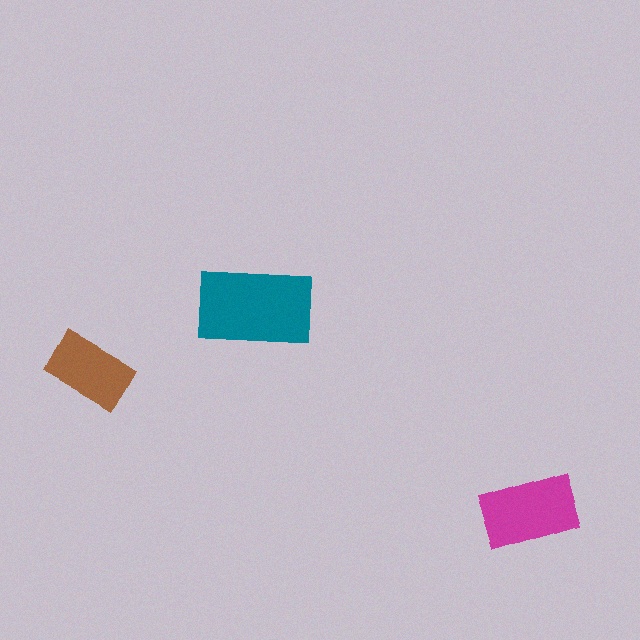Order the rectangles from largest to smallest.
the teal one, the magenta one, the brown one.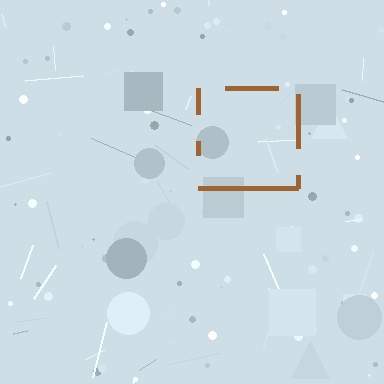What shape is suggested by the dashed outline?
The dashed outline suggests a square.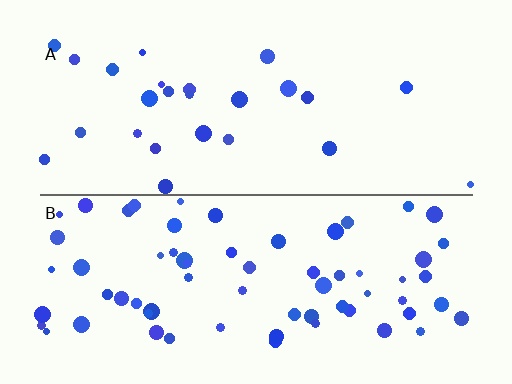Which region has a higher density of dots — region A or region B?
B (the bottom).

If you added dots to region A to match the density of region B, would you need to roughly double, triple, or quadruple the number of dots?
Approximately triple.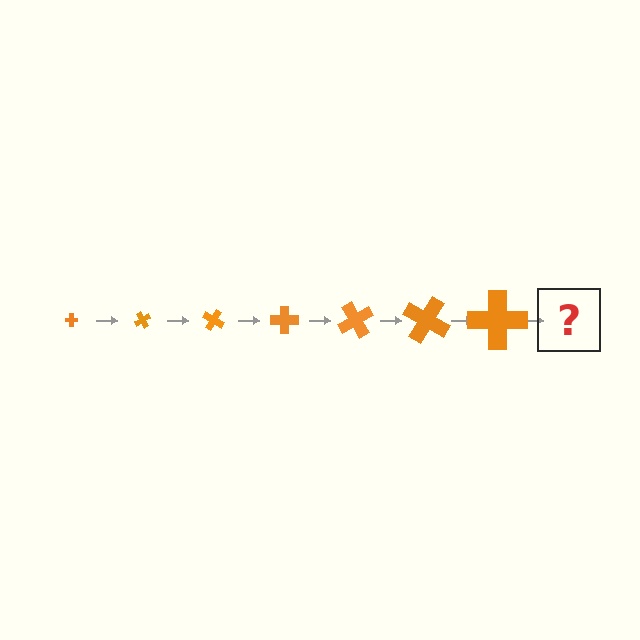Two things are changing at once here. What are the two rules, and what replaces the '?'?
The two rules are that the cross grows larger each step and it rotates 60 degrees each step. The '?' should be a cross, larger than the previous one and rotated 420 degrees from the start.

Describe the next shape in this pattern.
It should be a cross, larger than the previous one and rotated 420 degrees from the start.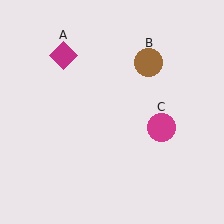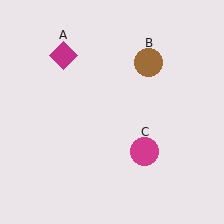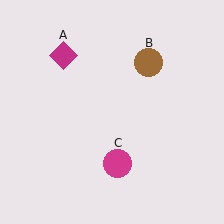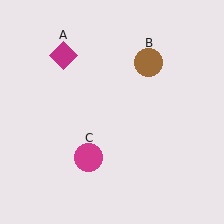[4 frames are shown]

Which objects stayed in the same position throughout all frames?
Magenta diamond (object A) and brown circle (object B) remained stationary.